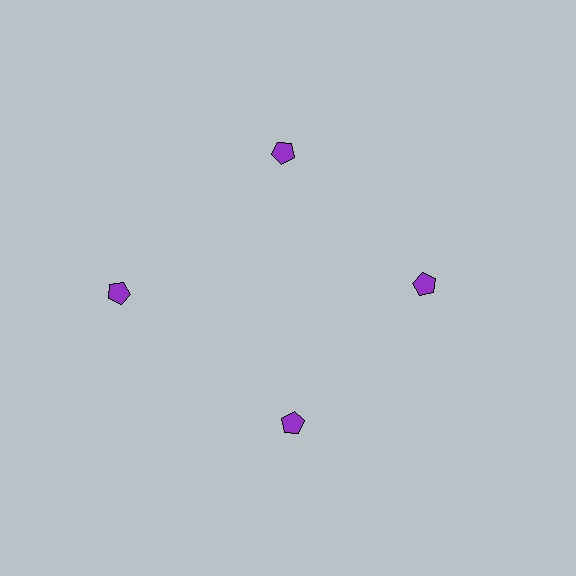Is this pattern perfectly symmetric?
No. The 4 purple pentagons are arranged in a ring, but one element near the 9 o'clock position is pushed outward from the center, breaking the 4-fold rotational symmetry.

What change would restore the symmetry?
The symmetry would be restored by moving it inward, back onto the ring so that all 4 pentagons sit at equal angles and equal distance from the center.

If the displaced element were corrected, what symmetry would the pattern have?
It would have 4-fold rotational symmetry — the pattern would map onto itself every 90 degrees.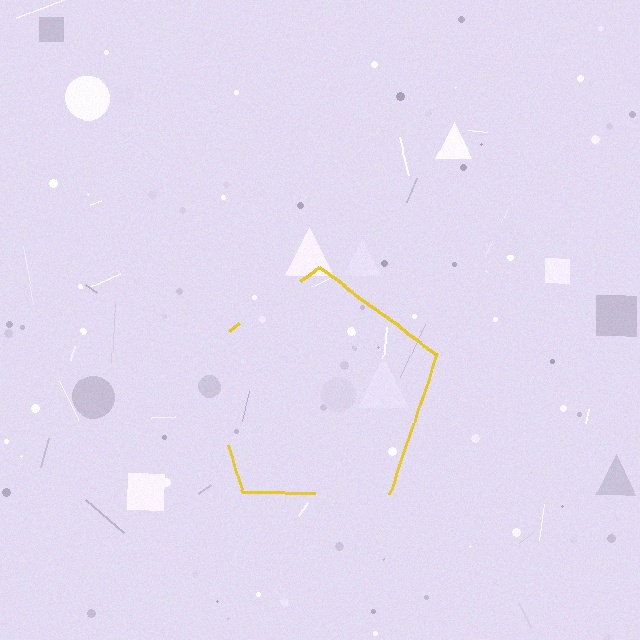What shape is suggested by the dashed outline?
The dashed outline suggests a pentagon.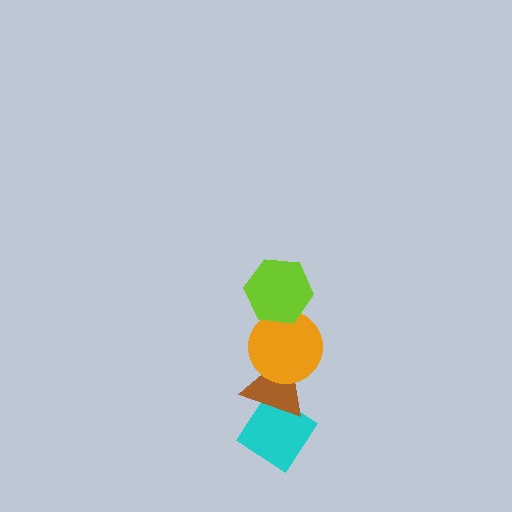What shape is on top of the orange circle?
The lime hexagon is on top of the orange circle.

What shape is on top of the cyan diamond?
The brown triangle is on top of the cyan diamond.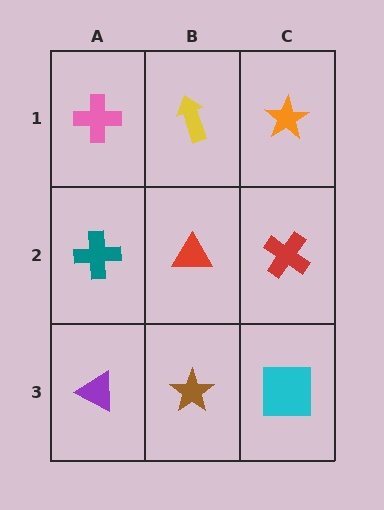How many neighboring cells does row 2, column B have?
4.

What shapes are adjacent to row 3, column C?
A red cross (row 2, column C), a brown star (row 3, column B).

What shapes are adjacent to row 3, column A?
A teal cross (row 2, column A), a brown star (row 3, column B).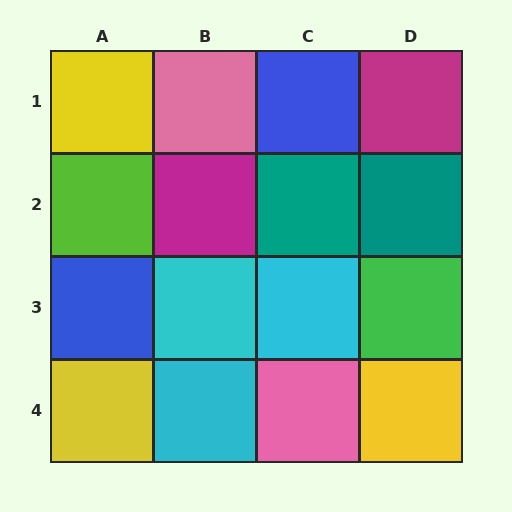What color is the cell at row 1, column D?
Magenta.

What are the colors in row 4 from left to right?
Yellow, cyan, pink, yellow.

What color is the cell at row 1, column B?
Pink.